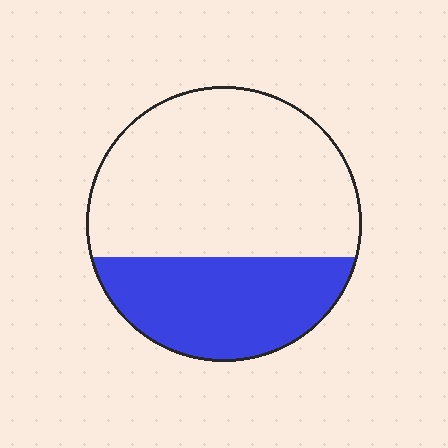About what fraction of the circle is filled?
About one third (1/3).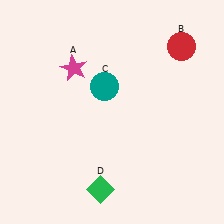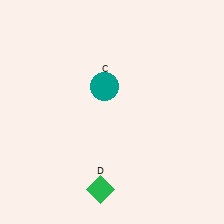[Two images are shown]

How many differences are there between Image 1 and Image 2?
There are 2 differences between the two images.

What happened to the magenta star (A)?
The magenta star (A) was removed in Image 2. It was in the top-left area of Image 1.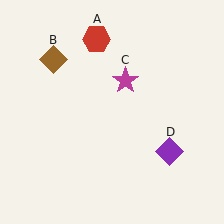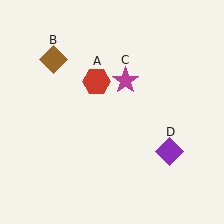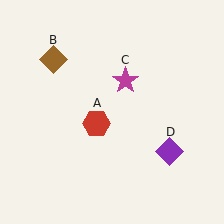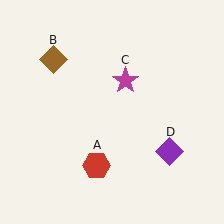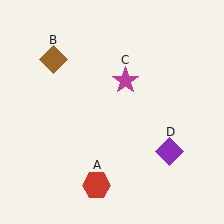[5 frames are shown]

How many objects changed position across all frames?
1 object changed position: red hexagon (object A).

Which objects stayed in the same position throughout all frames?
Brown diamond (object B) and magenta star (object C) and purple diamond (object D) remained stationary.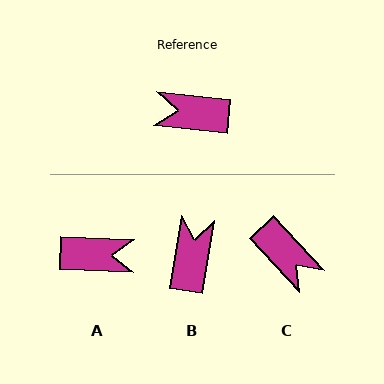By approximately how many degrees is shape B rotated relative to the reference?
Approximately 93 degrees clockwise.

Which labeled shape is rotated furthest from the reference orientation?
A, about 176 degrees away.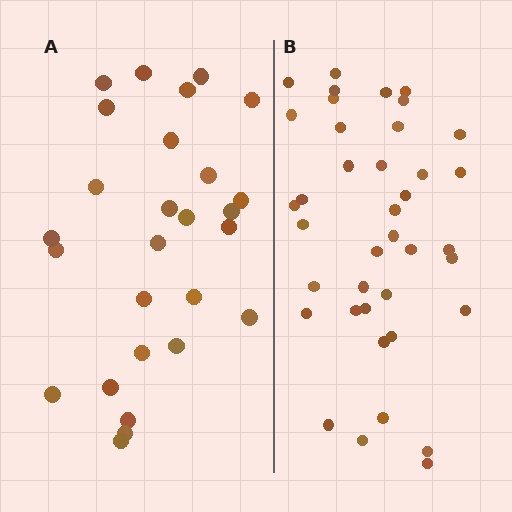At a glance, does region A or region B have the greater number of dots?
Region B (the right region) has more dots.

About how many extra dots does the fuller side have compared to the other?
Region B has roughly 12 or so more dots than region A.